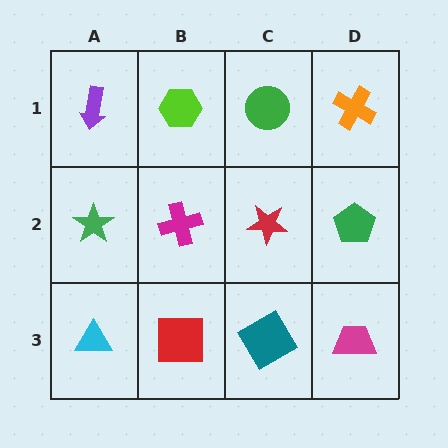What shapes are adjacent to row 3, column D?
A green pentagon (row 2, column D), a teal diamond (row 3, column C).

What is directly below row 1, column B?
A magenta cross.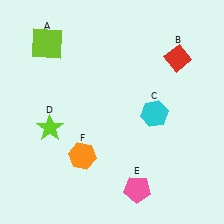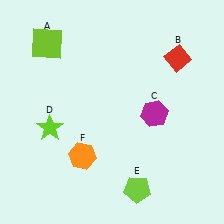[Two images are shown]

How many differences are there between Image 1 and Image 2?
There are 2 differences between the two images.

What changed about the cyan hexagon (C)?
In Image 1, C is cyan. In Image 2, it changed to magenta.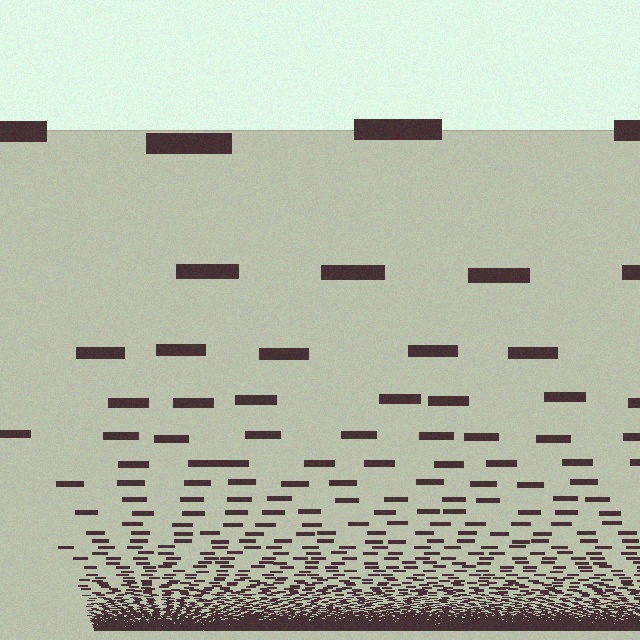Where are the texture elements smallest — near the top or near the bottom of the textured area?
Near the bottom.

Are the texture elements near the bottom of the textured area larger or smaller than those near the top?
Smaller. The gradient is inverted — elements near the bottom are smaller and denser.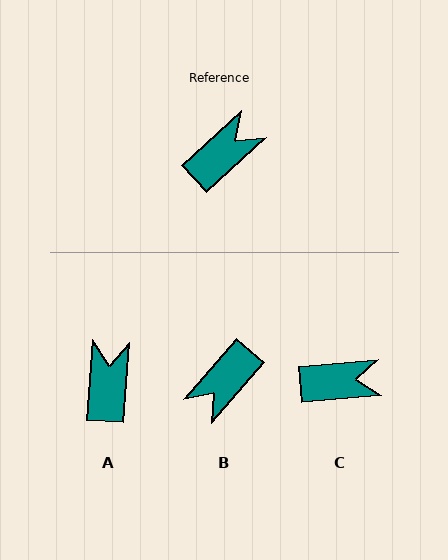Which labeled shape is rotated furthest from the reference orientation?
B, about 174 degrees away.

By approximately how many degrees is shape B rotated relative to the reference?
Approximately 174 degrees clockwise.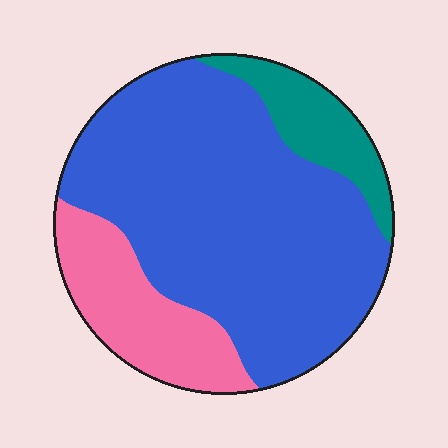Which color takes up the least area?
Teal, at roughly 10%.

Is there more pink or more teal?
Pink.